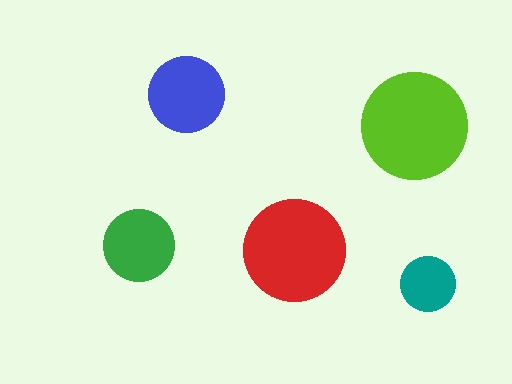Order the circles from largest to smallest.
the lime one, the red one, the blue one, the green one, the teal one.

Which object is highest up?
The blue circle is topmost.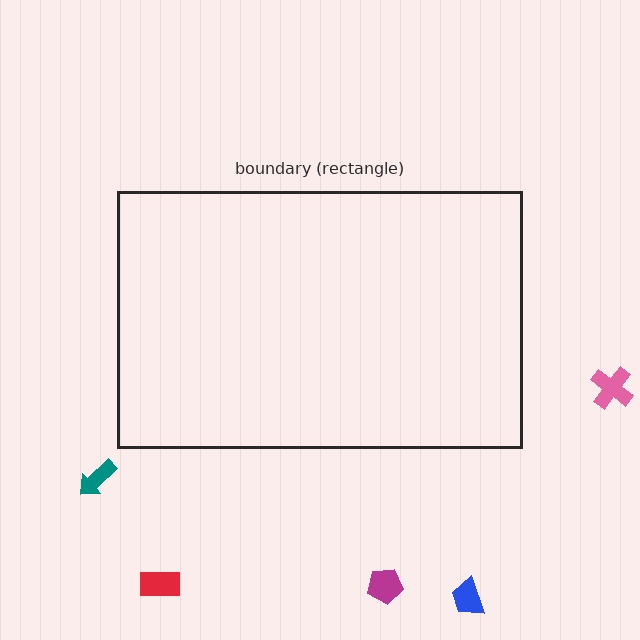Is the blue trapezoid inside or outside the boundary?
Outside.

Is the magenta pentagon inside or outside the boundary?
Outside.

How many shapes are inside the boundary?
0 inside, 5 outside.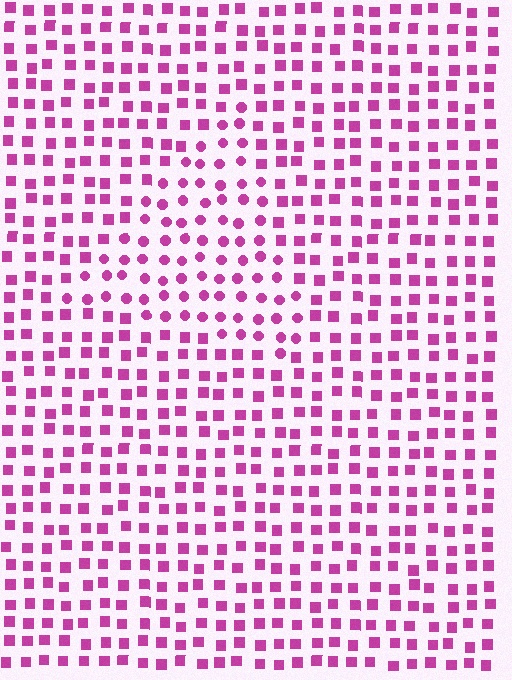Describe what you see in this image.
The image is filled with small magenta elements arranged in a uniform grid. A triangle-shaped region contains circles, while the surrounding area contains squares. The boundary is defined purely by the change in element shape.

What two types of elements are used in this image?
The image uses circles inside the triangle region and squares outside it.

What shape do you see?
I see a triangle.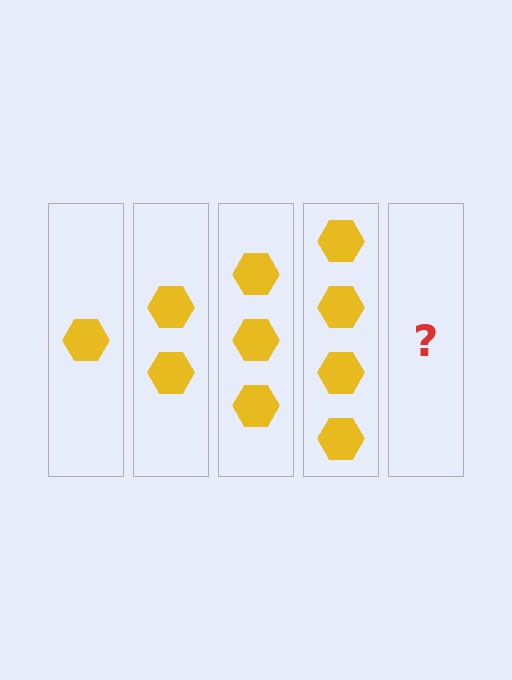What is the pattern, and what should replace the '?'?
The pattern is that each step adds one more hexagon. The '?' should be 5 hexagons.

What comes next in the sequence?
The next element should be 5 hexagons.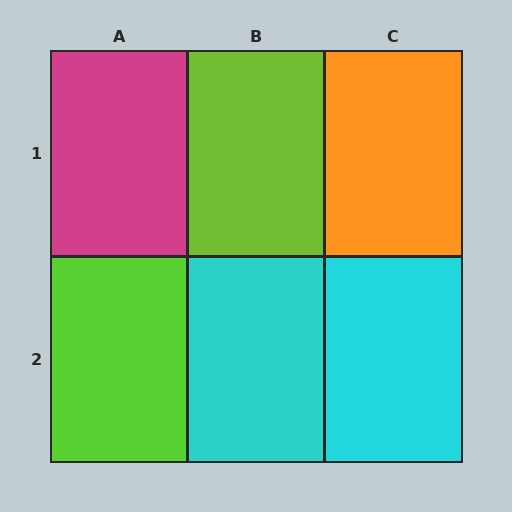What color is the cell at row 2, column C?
Cyan.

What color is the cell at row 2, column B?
Cyan.